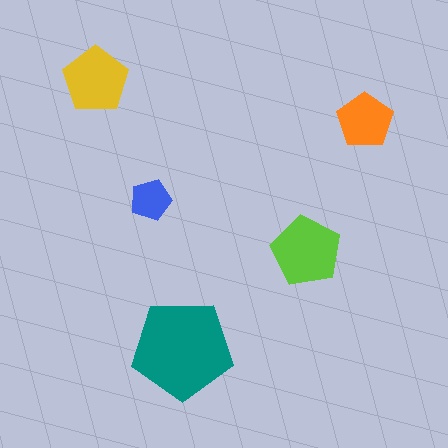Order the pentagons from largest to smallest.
the teal one, the lime one, the yellow one, the orange one, the blue one.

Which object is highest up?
The yellow pentagon is topmost.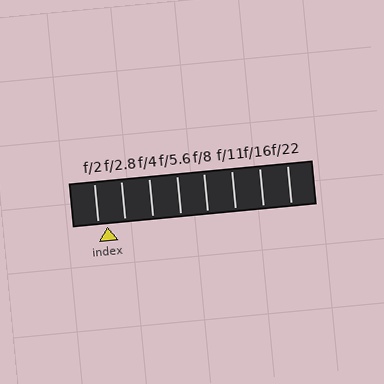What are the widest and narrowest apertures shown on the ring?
The widest aperture shown is f/2 and the narrowest is f/22.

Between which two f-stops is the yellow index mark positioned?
The index mark is between f/2 and f/2.8.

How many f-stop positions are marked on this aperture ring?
There are 8 f-stop positions marked.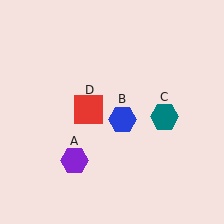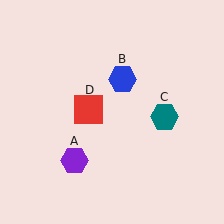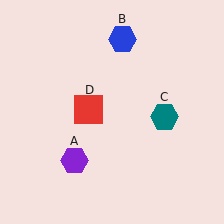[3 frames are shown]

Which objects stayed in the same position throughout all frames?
Purple hexagon (object A) and teal hexagon (object C) and red square (object D) remained stationary.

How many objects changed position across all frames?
1 object changed position: blue hexagon (object B).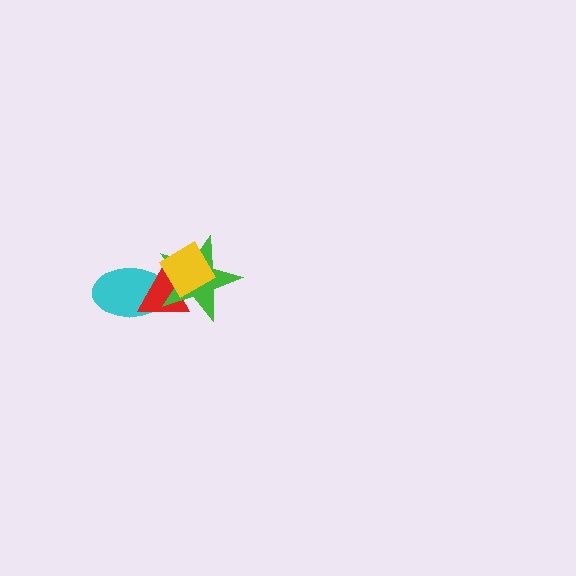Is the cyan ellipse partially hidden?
Yes, it is partially covered by another shape.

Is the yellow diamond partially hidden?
No, no other shape covers it.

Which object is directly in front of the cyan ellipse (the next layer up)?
The red triangle is directly in front of the cyan ellipse.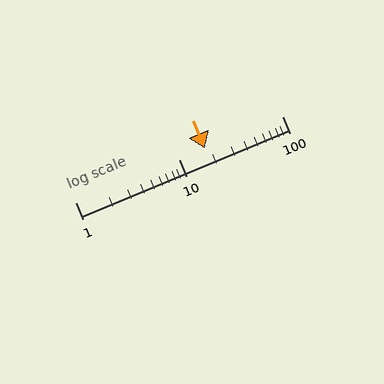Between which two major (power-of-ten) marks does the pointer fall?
The pointer is between 10 and 100.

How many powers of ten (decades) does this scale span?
The scale spans 2 decades, from 1 to 100.